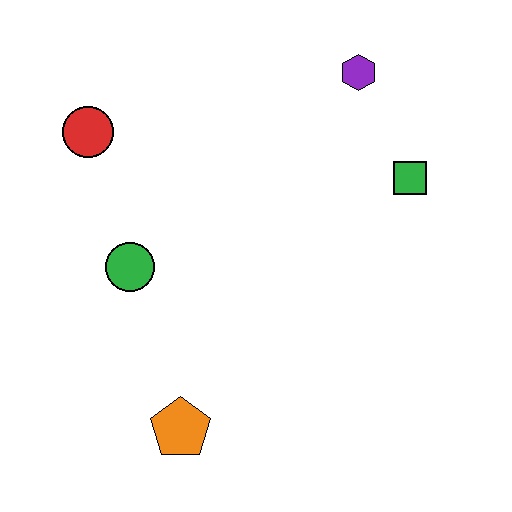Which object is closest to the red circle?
The green circle is closest to the red circle.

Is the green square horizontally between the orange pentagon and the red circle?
No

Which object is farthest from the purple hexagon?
The orange pentagon is farthest from the purple hexagon.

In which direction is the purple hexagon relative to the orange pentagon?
The purple hexagon is above the orange pentagon.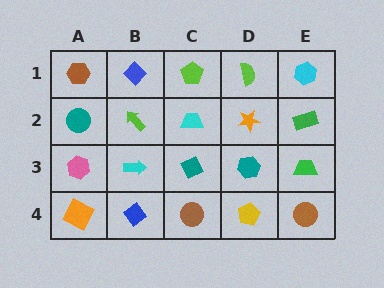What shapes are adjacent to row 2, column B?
A blue diamond (row 1, column B), a cyan arrow (row 3, column B), a teal circle (row 2, column A), a cyan trapezoid (row 2, column C).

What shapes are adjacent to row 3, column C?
A cyan trapezoid (row 2, column C), a brown circle (row 4, column C), a cyan arrow (row 3, column B), a teal hexagon (row 3, column D).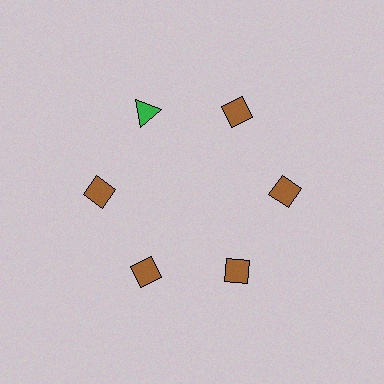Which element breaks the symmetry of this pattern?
The green triangle at roughly the 11 o'clock position breaks the symmetry. All other shapes are brown diamonds.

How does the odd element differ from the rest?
It differs in both color (green instead of brown) and shape (triangle instead of diamond).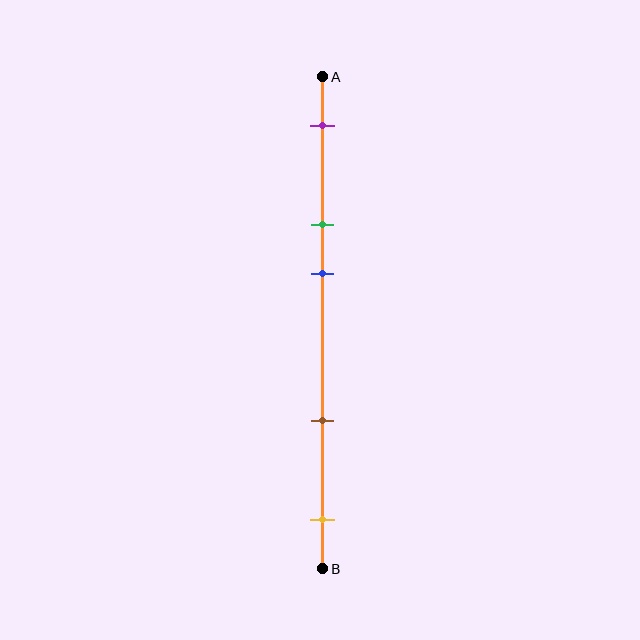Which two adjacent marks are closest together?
The green and blue marks are the closest adjacent pair.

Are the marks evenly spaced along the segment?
No, the marks are not evenly spaced.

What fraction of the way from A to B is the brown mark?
The brown mark is approximately 70% (0.7) of the way from A to B.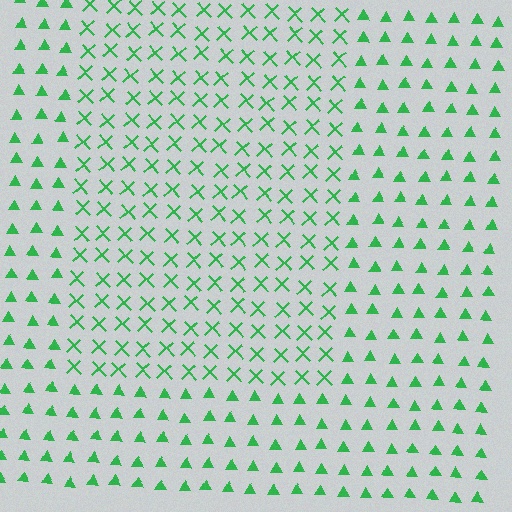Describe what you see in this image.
The image is filled with small green elements arranged in a uniform grid. A rectangle-shaped region contains X marks, while the surrounding area contains triangles. The boundary is defined purely by the change in element shape.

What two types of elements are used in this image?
The image uses X marks inside the rectangle region and triangles outside it.